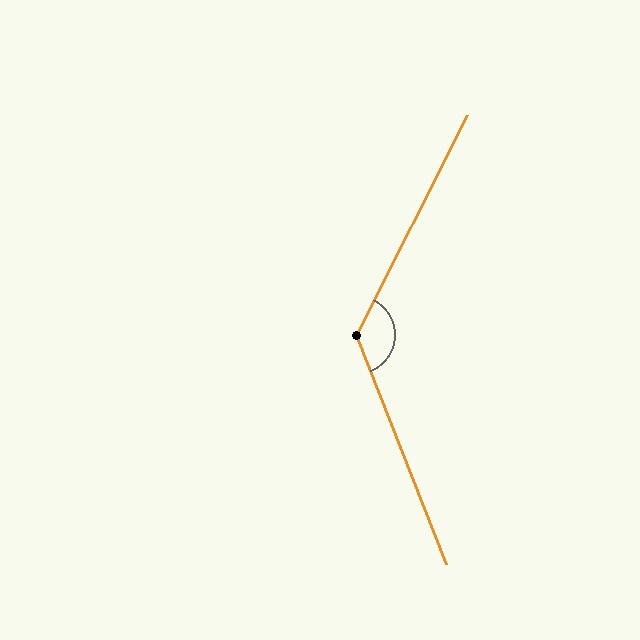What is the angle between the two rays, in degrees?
Approximately 132 degrees.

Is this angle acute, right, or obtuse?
It is obtuse.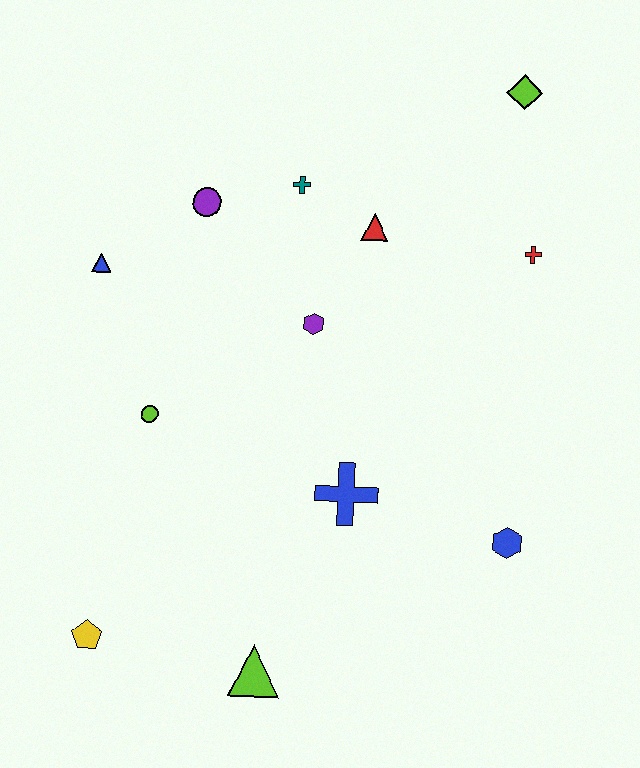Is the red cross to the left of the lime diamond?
No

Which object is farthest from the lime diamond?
The yellow pentagon is farthest from the lime diamond.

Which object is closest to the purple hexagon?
The red triangle is closest to the purple hexagon.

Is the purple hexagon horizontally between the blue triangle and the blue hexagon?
Yes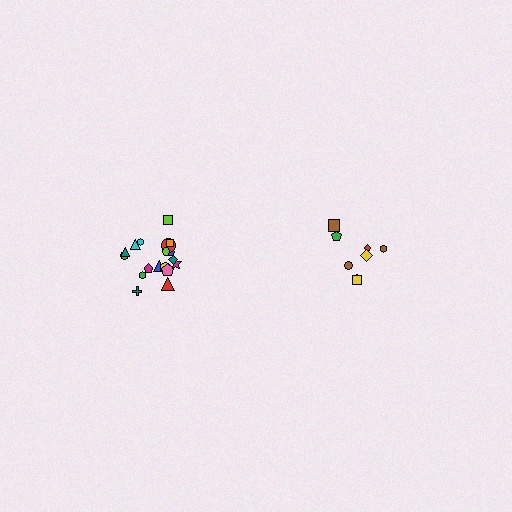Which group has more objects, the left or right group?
The left group.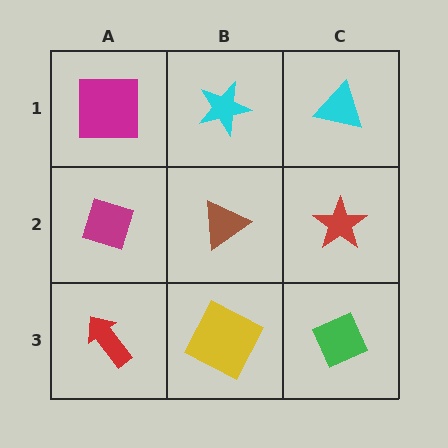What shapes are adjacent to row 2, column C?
A cyan triangle (row 1, column C), a green diamond (row 3, column C), a brown triangle (row 2, column B).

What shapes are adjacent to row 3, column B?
A brown triangle (row 2, column B), a red arrow (row 3, column A), a green diamond (row 3, column C).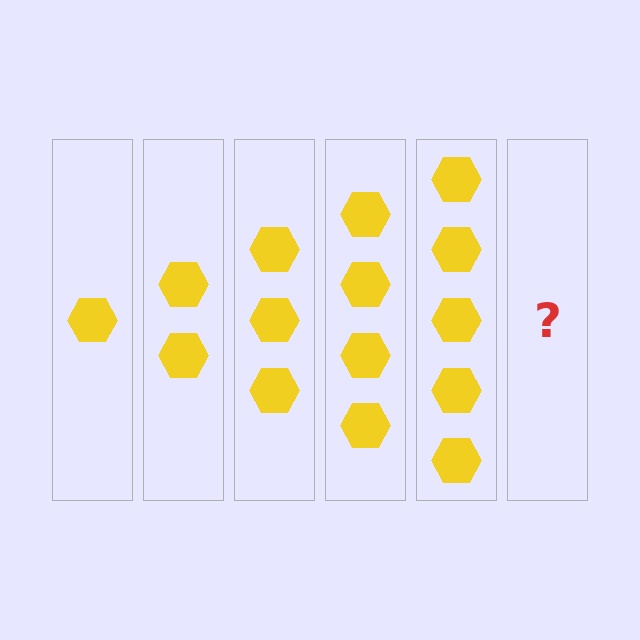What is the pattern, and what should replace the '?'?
The pattern is that each step adds one more hexagon. The '?' should be 6 hexagons.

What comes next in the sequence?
The next element should be 6 hexagons.